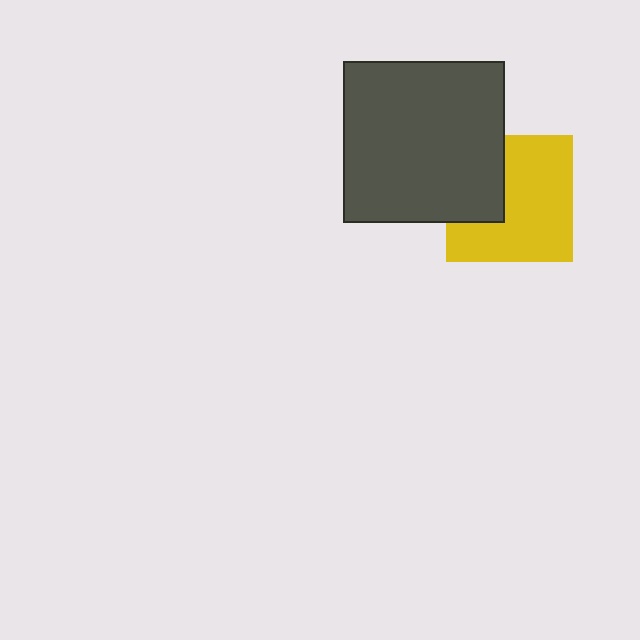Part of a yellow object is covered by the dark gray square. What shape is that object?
It is a square.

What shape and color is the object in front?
The object in front is a dark gray square.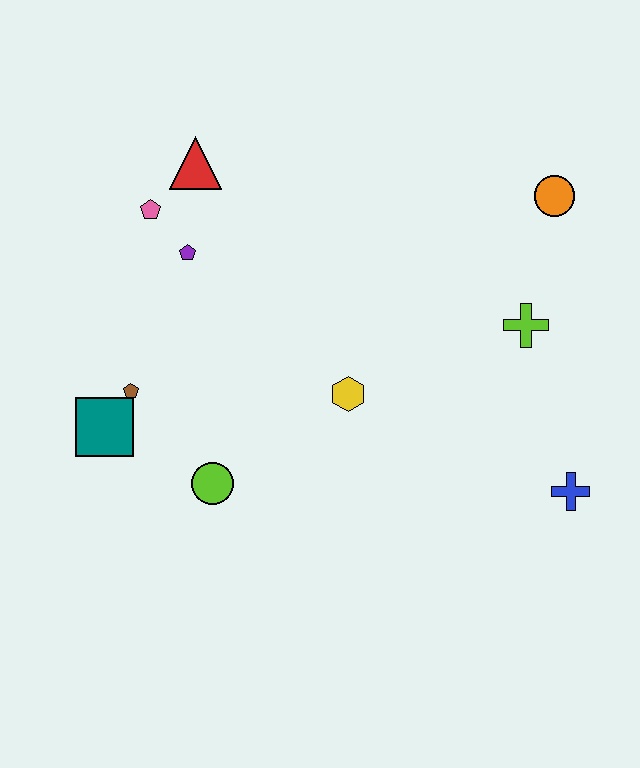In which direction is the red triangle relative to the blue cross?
The red triangle is to the left of the blue cross.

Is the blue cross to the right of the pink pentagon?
Yes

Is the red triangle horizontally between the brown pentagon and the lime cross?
Yes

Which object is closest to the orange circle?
The lime cross is closest to the orange circle.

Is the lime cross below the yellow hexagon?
No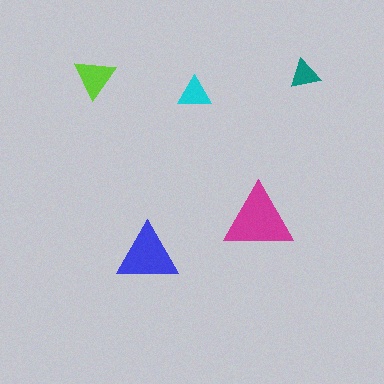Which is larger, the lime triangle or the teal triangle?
The lime one.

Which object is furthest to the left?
The lime triangle is leftmost.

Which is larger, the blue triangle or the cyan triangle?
The blue one.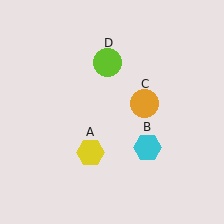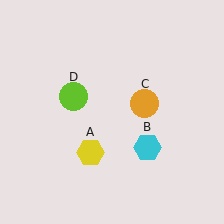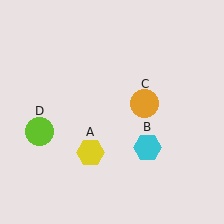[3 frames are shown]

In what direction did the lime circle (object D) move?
The lime circle (object D) moved down and to the left.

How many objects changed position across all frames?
1 object changed position: lime circle (object D).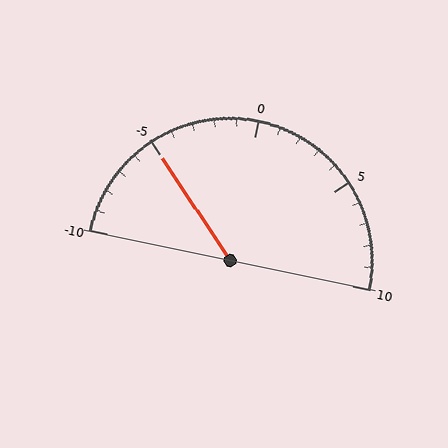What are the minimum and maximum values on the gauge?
The gauge ranges from -10 to 10.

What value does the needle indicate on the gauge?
The needle indicates approximately -5.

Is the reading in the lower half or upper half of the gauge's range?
The reading is in the lower half of the range (-10 to 10).